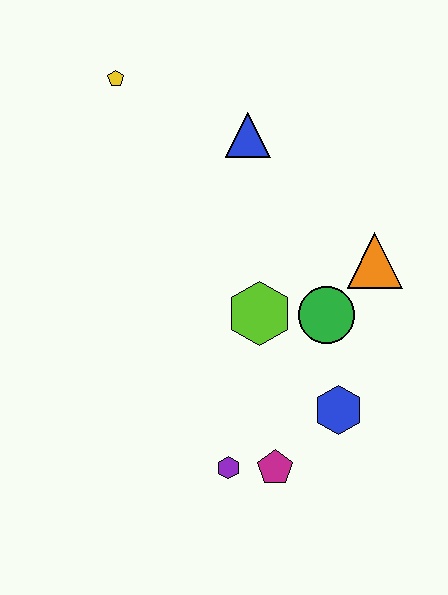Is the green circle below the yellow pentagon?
Yes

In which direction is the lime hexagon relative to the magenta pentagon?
The lime hexagon is above the magenta pentagon.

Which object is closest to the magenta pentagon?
The purple hexagon is closest to the magenta pentagon.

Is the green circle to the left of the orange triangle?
Yes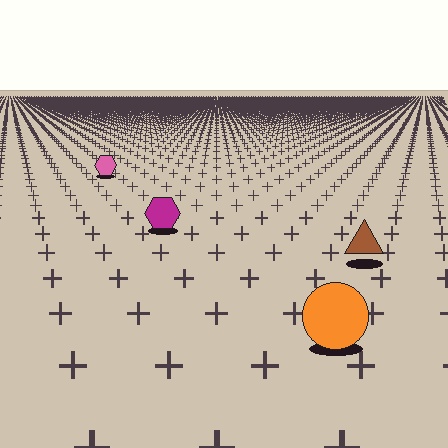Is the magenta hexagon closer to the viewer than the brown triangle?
No. The brown triangle is closer — you can tell from the texture gradient: the ground texture is coarser near it.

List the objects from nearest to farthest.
From nearest to farthest: the orange circle, the brown triangle, the magenta hexagon, the pink hexagon.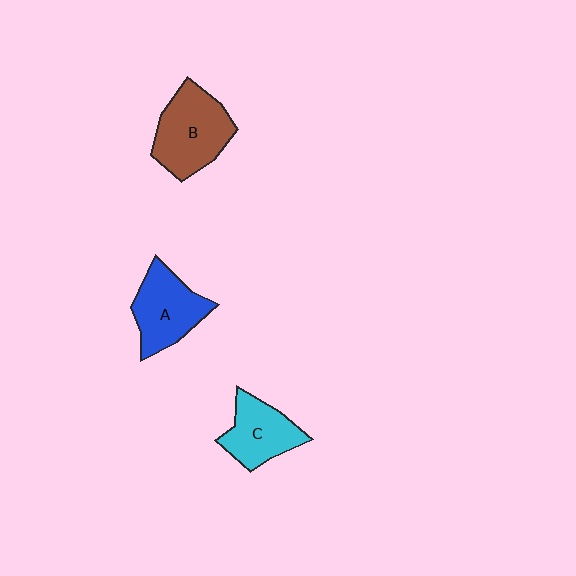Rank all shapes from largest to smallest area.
From largest to smallest: B (brown), A (blue), C (cyan).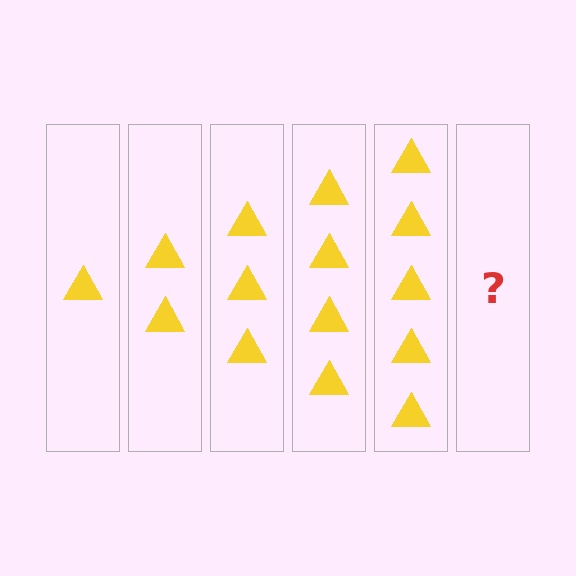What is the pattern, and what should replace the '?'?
The pattern is that each step adds one more triangle. The '?' should be 6 triangles.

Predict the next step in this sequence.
The next step is 6 triangles.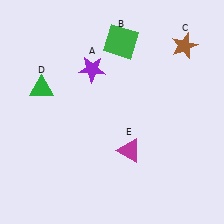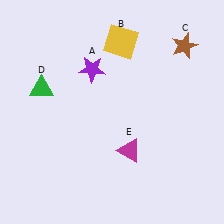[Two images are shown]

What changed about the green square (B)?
In Image 1, B is green. In Image 2, it changed to yellow.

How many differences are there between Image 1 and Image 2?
There is 1 difference between the two images.